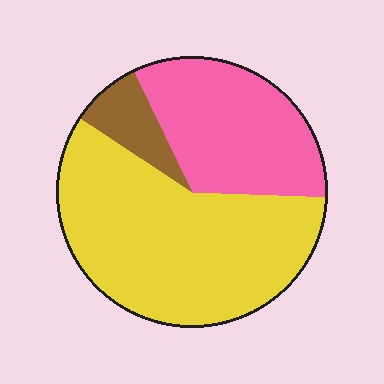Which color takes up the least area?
Brown, at roughly 10%.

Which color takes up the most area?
Yellow, at roughly 60%.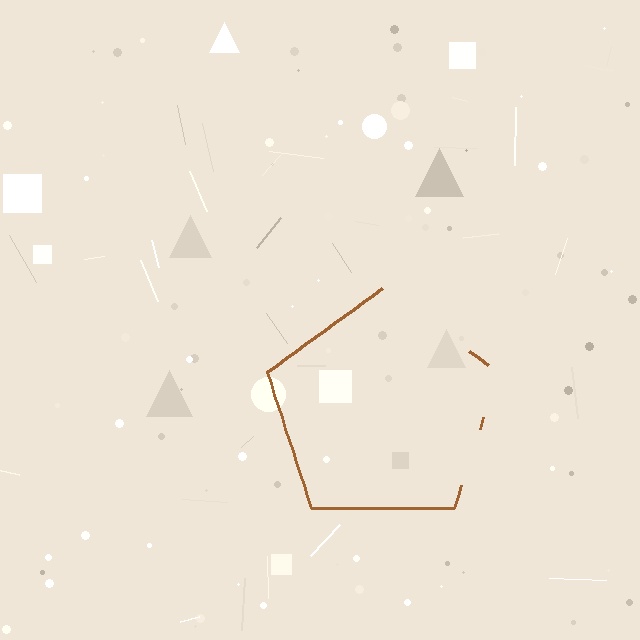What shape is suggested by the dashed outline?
The dashed outline suggests a pentagon.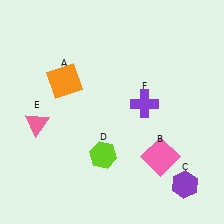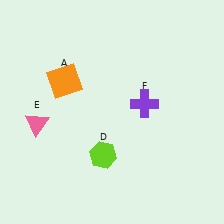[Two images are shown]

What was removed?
The pink square (B), the purple hexagon (C) were removed in Image 2.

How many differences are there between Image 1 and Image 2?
There are 2 differences between the two images.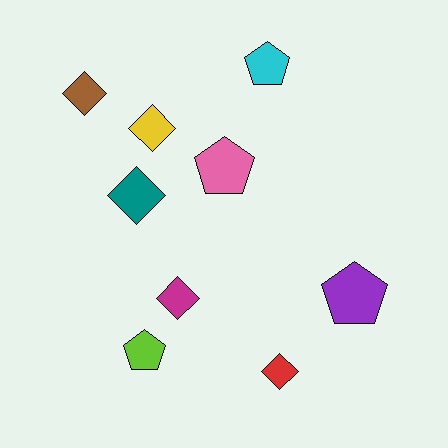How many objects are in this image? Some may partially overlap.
There are 9 objects.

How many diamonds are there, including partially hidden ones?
There are 5 diamonds.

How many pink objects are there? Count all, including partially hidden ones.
There is 1 pink object.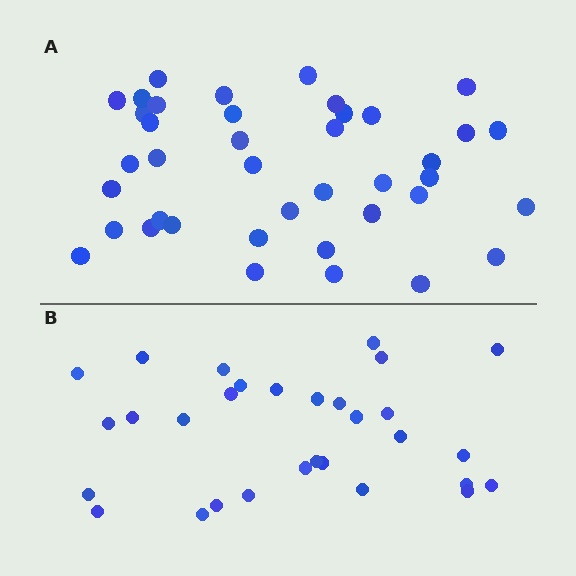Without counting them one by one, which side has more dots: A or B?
Region A (the top region) has more dots.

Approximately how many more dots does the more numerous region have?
Region A has roughly 10 or so more dots than region B.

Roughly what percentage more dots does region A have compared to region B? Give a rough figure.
About 35% more.